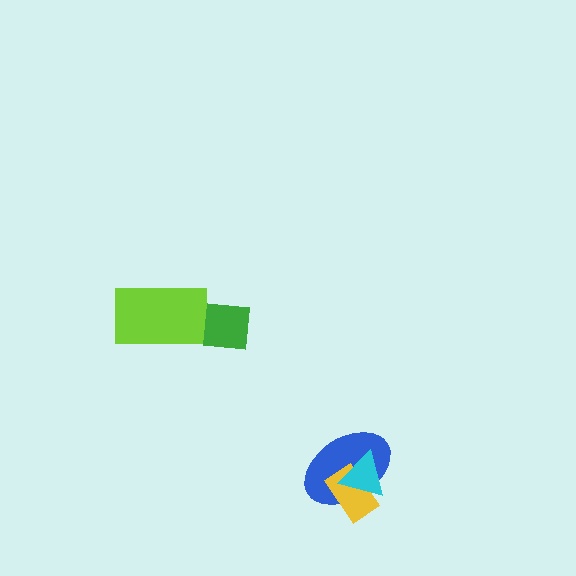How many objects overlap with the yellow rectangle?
2 objects overlap with the yellow rectangle.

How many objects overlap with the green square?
1 object overlaps with the green square.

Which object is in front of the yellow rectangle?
The cyan triangle is in front of the yellow rectangle.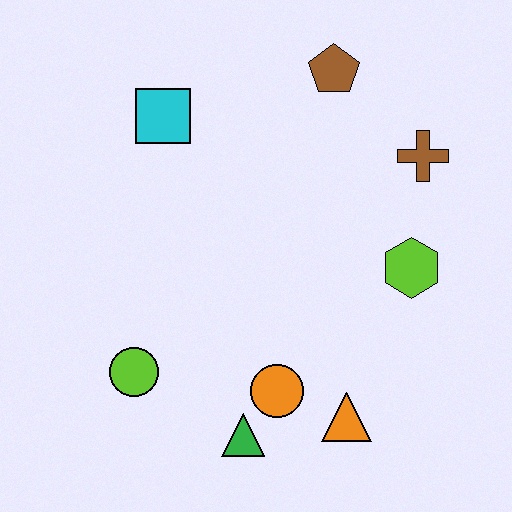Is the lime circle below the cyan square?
Yes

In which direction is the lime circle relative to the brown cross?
The lime circle is to the left of the brown cross.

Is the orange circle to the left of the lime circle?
No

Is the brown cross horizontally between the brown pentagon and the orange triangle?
No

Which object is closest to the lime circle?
The green triangle is closest to the lime circle.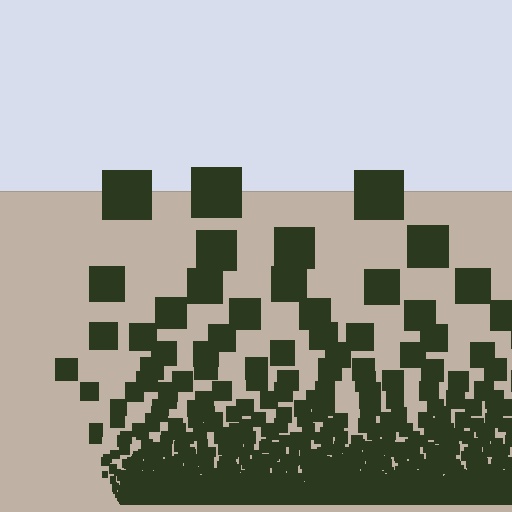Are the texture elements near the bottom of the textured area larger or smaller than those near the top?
Smaller. The gradient is inverted — elements near the bottom are smaller and denser.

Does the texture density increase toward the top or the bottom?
Density increases toward the bottom.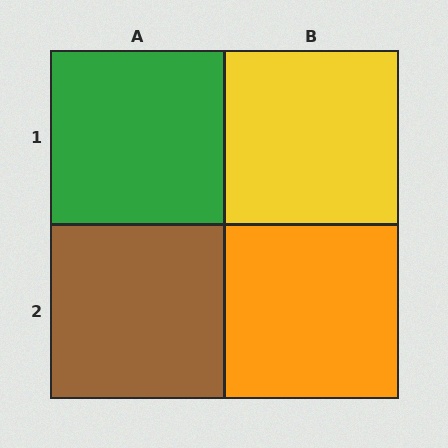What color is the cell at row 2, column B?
Orange.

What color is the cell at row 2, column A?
Brown.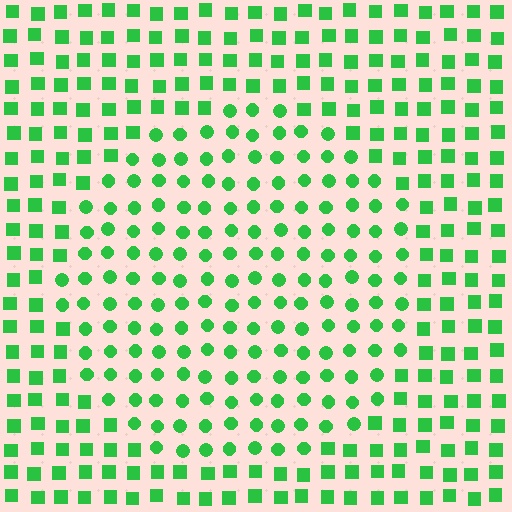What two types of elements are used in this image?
The image uses circles inside the circle region and squares outside it.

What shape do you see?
I see a circle.